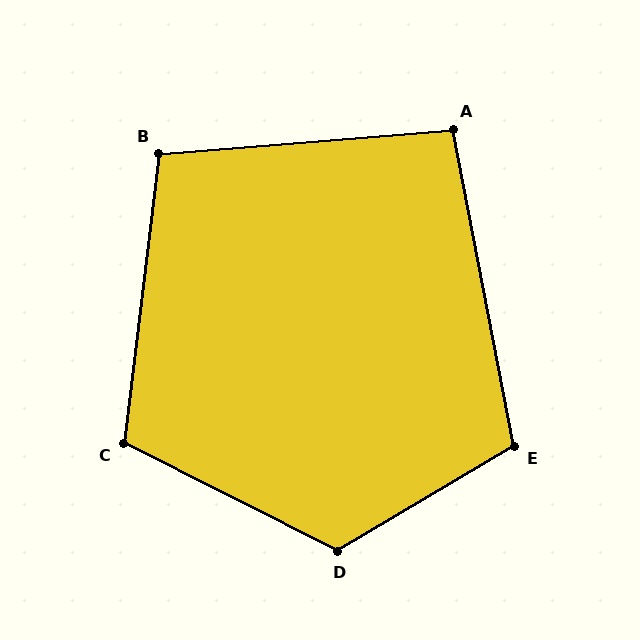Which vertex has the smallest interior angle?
A, at approximately 96 degrees.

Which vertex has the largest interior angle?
D, at approximately 123 degrees.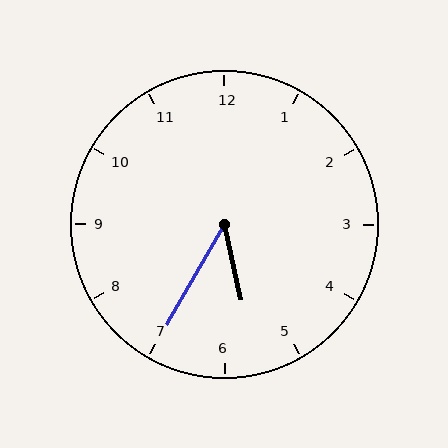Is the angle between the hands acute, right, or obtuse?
It is acute.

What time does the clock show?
5:35.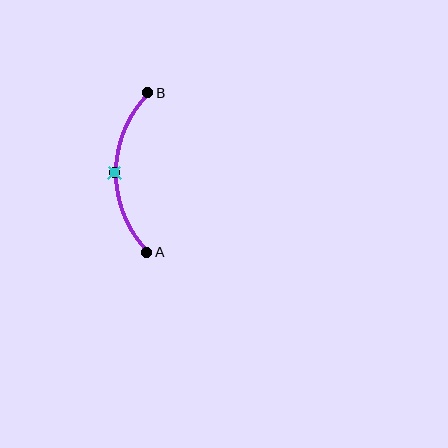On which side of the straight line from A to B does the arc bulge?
The arc bulges to the left of the straight line connecting A and B.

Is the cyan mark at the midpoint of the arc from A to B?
Yes. The cyan mark lies on the arc at equal arc-length from both A and B — it is the arc midpoint.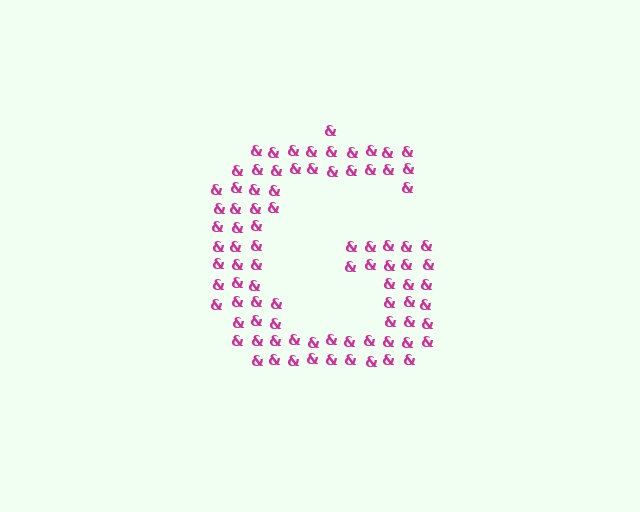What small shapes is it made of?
It is made of small ampersands.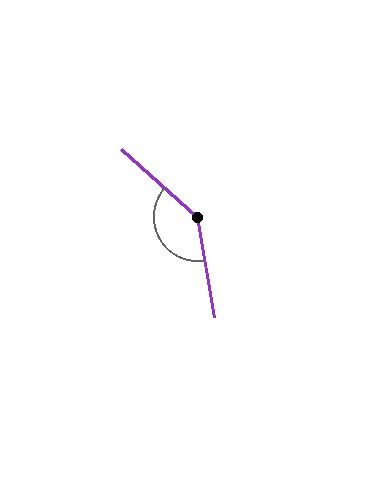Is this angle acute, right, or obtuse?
It is obtuse.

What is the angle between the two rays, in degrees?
Approximately 141 degrees.